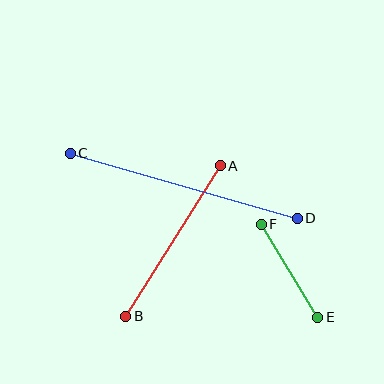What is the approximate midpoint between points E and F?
The midpoint is at approximately (290, 271) pixels.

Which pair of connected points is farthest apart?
Points C and D are farthest apart.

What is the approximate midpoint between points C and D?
The midpoint is at approximately (184, 186) pixels.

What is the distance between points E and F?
The distance is approximately 109 pixels.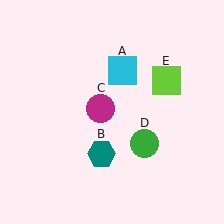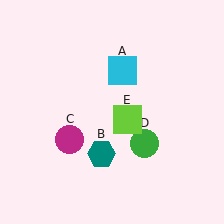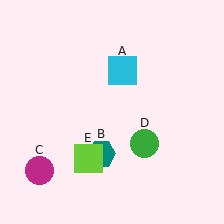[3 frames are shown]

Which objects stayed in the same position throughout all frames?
Cyan square (object A) and teal hexagon (object B) and green circle (object D) remained stationary.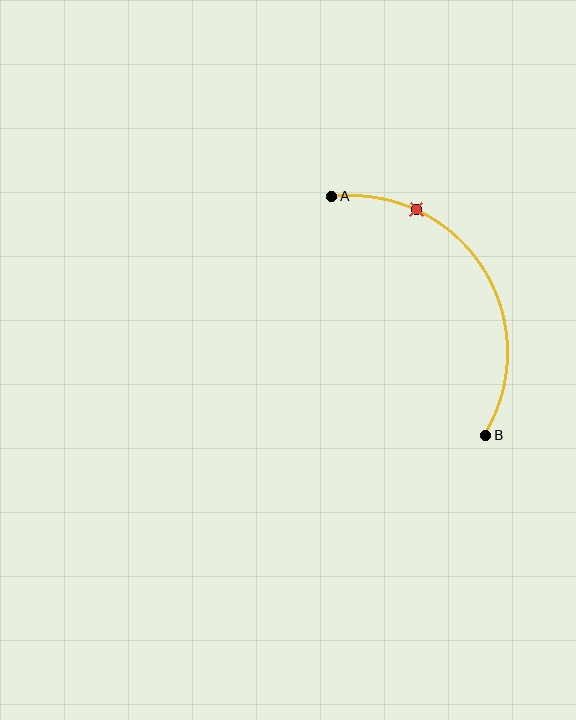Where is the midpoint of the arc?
The arc midpoint is the point on the curve farthest from the straight line joining A and B. It sits to the right of that line.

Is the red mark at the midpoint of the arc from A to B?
No. The red mark lies on the arc but is closer to endpoint A. The arc midpoint would be at the point on the curve equidistant along the arc from both A and B.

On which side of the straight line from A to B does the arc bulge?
The arc bulges to the right of the straight line connecting A and B.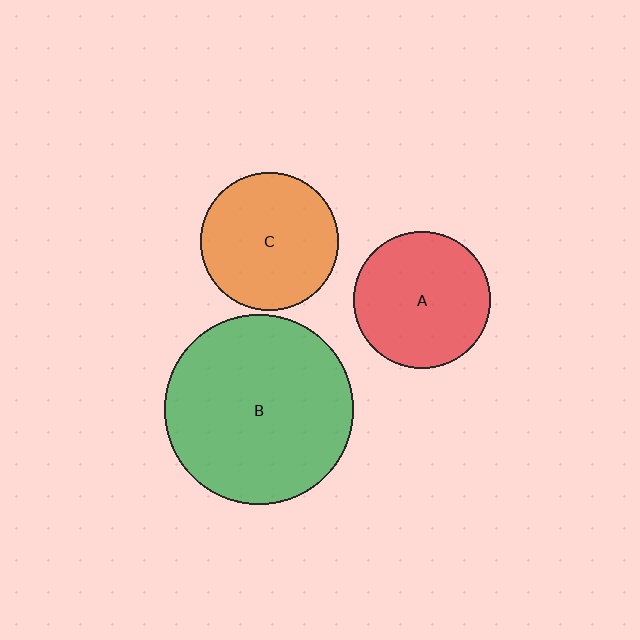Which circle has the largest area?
Circle B (green).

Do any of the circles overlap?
No, none of the circles overlap.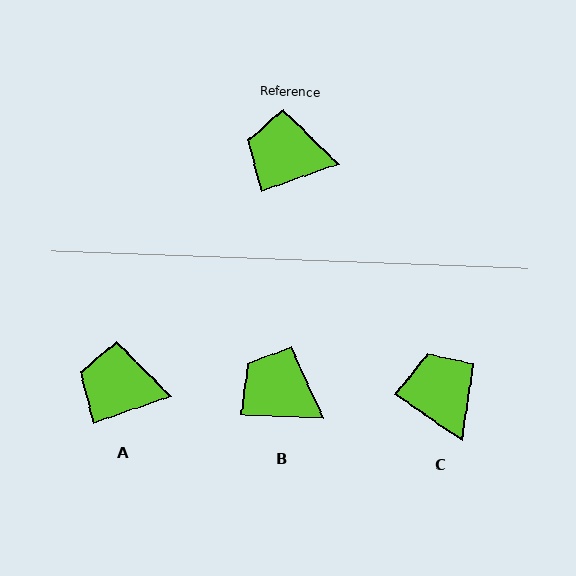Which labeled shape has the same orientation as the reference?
A.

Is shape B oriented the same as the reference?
No, it is off by about 21 degrees.